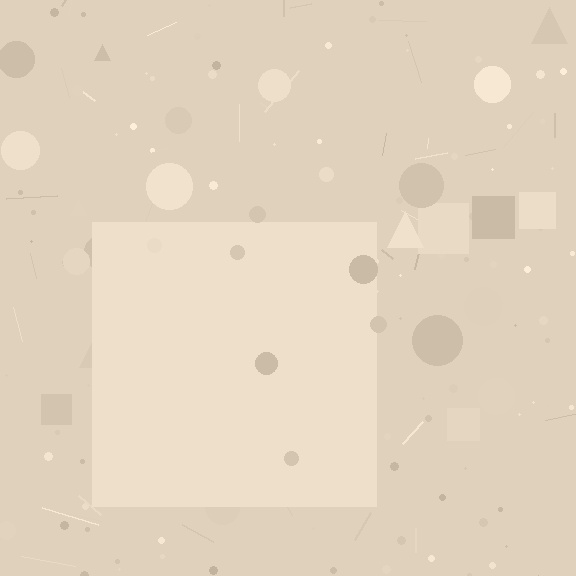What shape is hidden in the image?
A square is hidden in the image.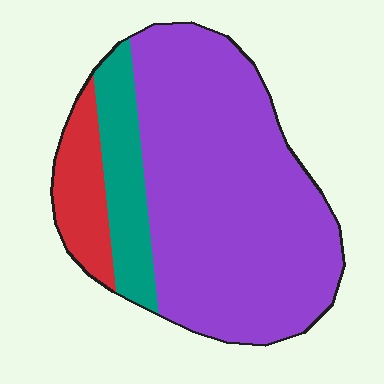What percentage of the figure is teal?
Teal covers roughly 15% of the figure.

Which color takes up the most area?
Purple, at roughly 70%.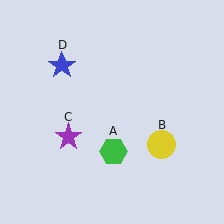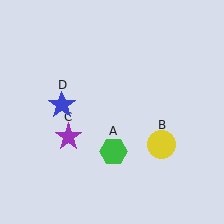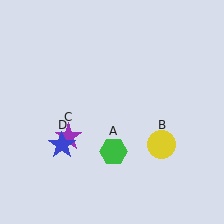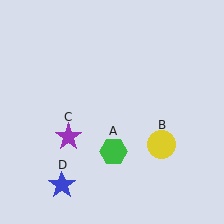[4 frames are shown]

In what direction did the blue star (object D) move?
The blue star (object D) moved down.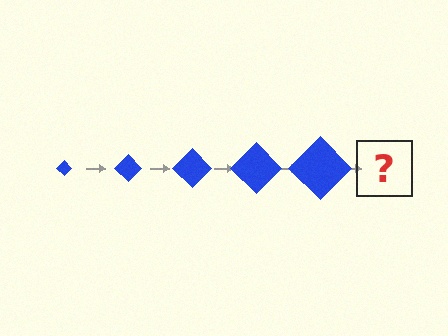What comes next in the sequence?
The next element should be a blue diamond, larger than the previous one.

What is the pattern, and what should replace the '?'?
The pattern is that the diamond gets progressively larger each step. The '?' should be a blue diamond, larger than the previous one.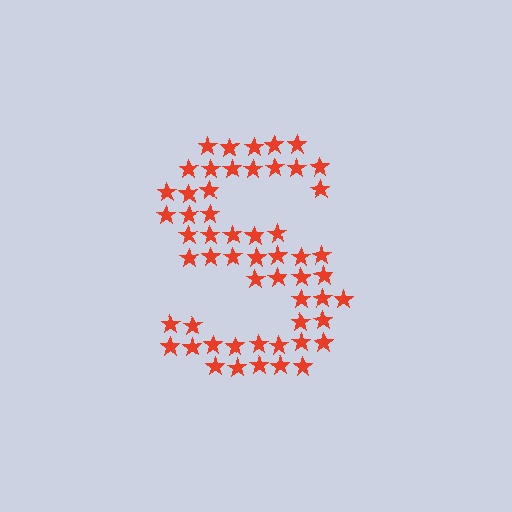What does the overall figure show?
The overall figure shows the letter S.